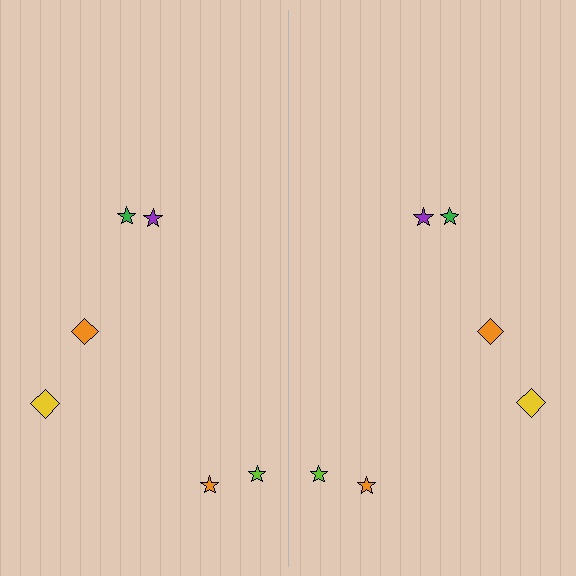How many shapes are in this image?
There are 12 shapes in this image.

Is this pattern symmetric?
Yes, this pattern has bilateral (reflection) symmetry.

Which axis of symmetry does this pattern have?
The pattern has a vertical axis of symmetry running through the center of the image.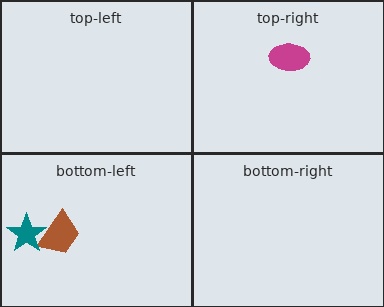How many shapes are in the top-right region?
1.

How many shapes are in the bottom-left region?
2.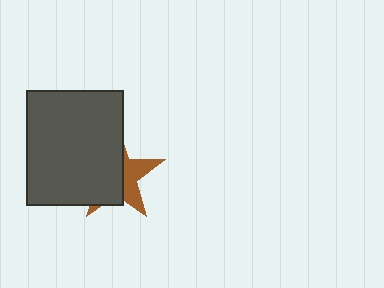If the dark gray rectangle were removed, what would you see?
You would see the complete brown star.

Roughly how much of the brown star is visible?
A small part of it is visible (roughly 38%).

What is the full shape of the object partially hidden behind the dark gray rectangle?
The partially hidden object is a brown star.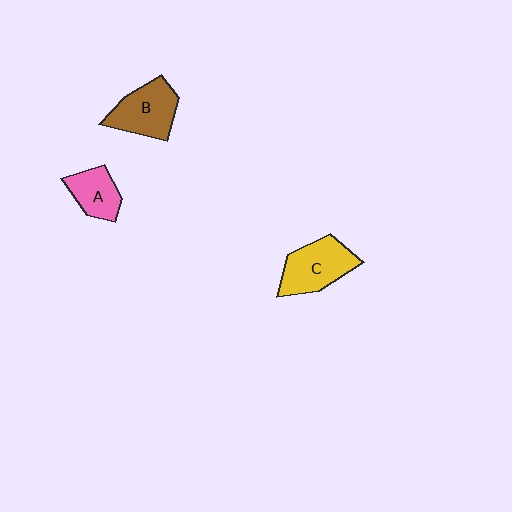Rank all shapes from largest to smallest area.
From largest to smallest: C (yellow), B (brown), A (pink).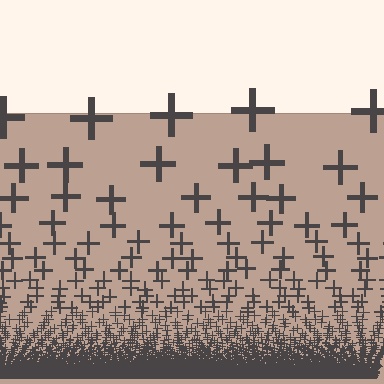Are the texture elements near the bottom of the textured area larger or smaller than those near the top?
Smaller. The gradient is inverted — elements near the bottom are smaller and denser.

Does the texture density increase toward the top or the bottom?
Density increases toward the bottom.